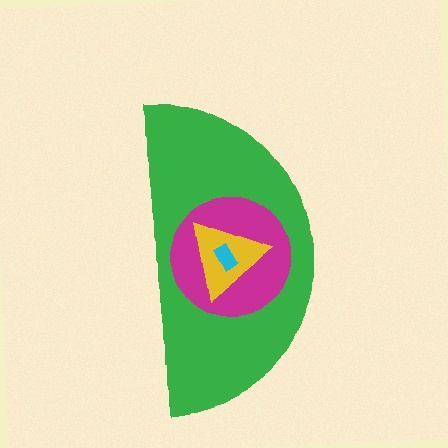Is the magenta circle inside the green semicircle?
Yes.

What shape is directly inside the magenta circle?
The yellow triangle.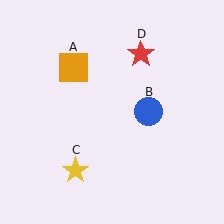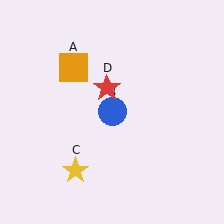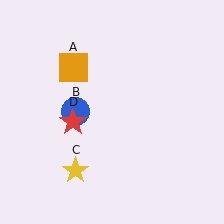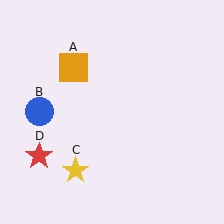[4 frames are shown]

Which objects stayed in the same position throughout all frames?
Orange square (object A) and yellow star (object C) remained stationary.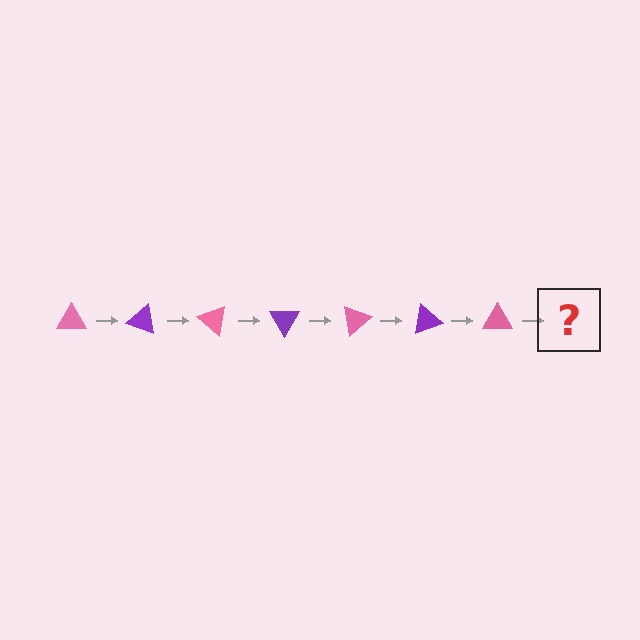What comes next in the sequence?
The next element should be a purple triangle, rotated 140 degrees from the start.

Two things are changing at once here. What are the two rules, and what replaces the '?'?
The two rules are that it rotates 20 degrees each step and the color cycles through pink and purple. The '?' should be a purple triangle, rotated 140 degrees from the start.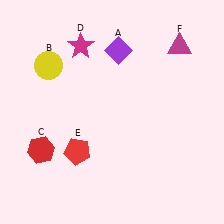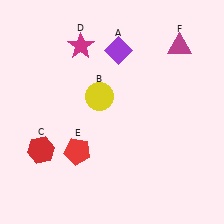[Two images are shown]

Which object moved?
The yellow circle (B) moved right.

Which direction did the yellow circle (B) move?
The yellow circle (B) moved right.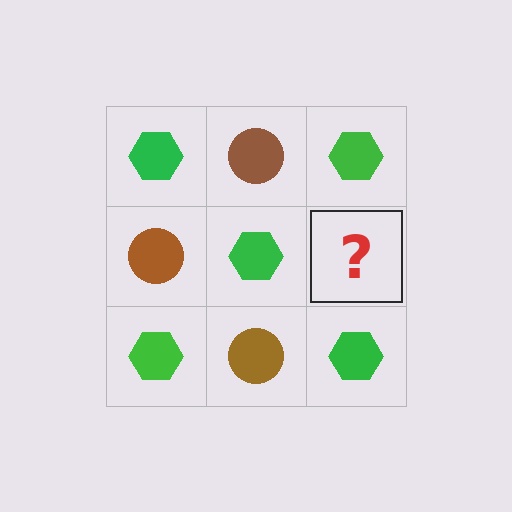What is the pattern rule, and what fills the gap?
The rule is that it alternates green hexagon and brown circle in a checkerboard pattern. The gap should be filled with a brown circle.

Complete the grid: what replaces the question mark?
The question mark should be replaced with a brown circle.